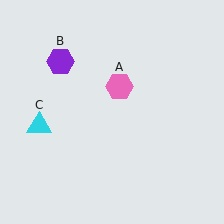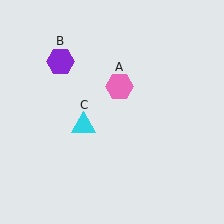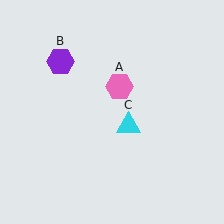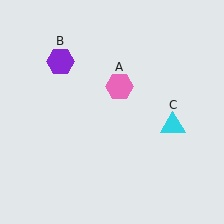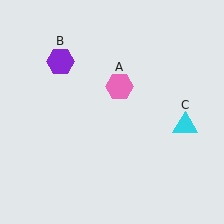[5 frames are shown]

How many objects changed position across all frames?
1 object changed position: cyan triangle (object C).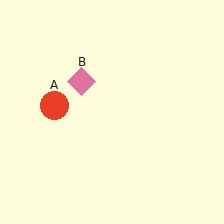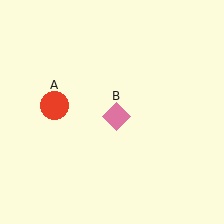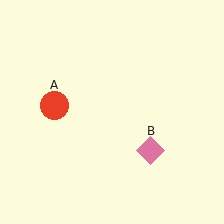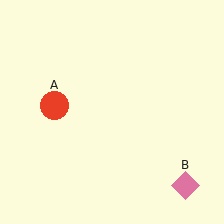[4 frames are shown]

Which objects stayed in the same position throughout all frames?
Red circle (object A) remained stationary.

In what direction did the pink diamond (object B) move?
The pink diamond (object B) moved down and to the right.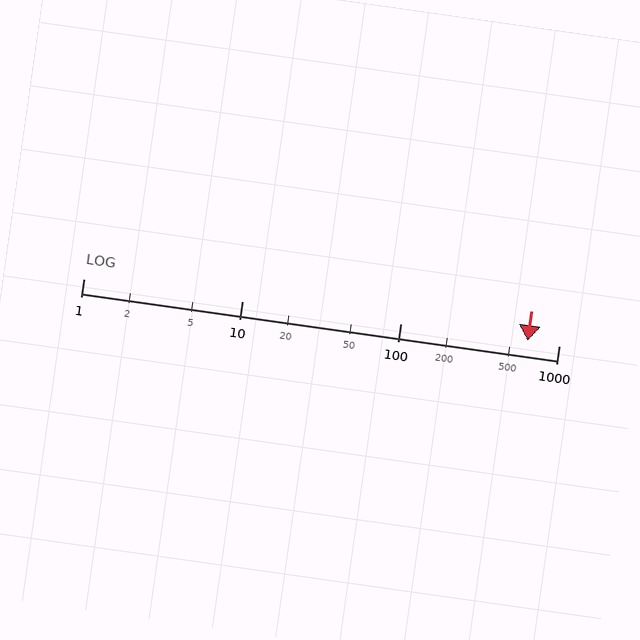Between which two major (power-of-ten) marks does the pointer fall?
The pointer is between 100 and 1000.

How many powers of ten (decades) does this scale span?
The scale spans 3 decades, from 1 to 1000.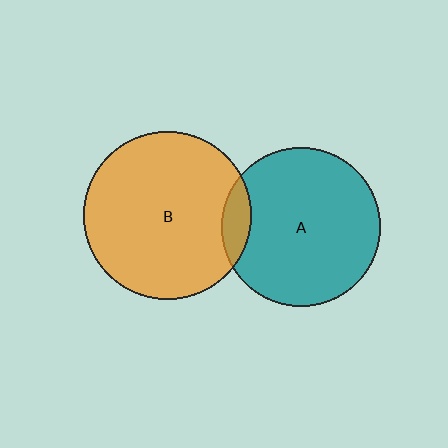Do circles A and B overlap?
Yes.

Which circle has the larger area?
Circle B (orange).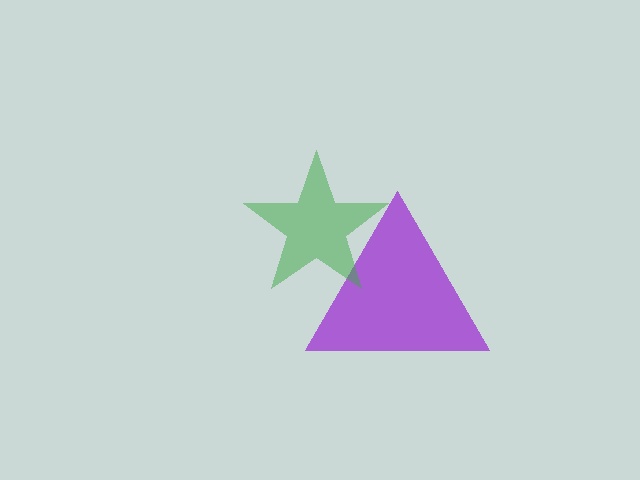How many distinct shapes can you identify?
There are 2 distinct shapes: a purple triangle, a green star.